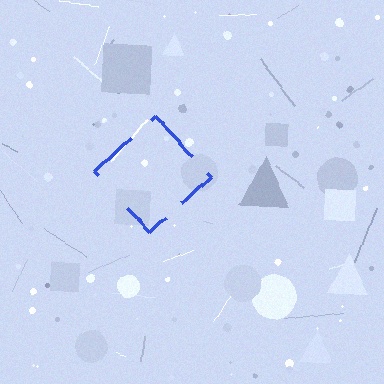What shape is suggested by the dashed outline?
The dashed outline suggests a diamond.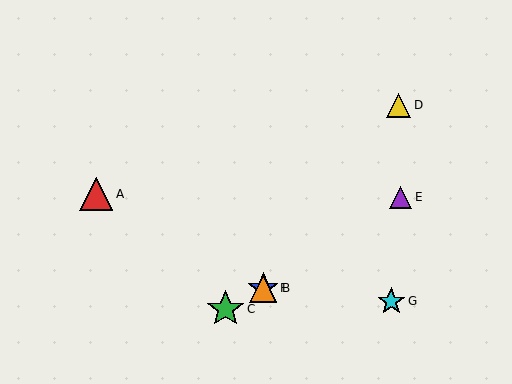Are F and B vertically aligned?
Yes, both are at x≈263.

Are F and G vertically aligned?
No, F is at x≈263 and G is at x≈391.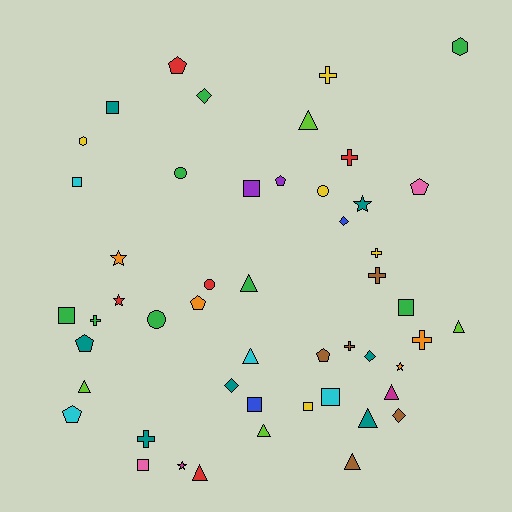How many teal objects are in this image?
There are 7 teal objects.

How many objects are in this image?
There are 50 objects.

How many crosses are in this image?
There are 8 crosses.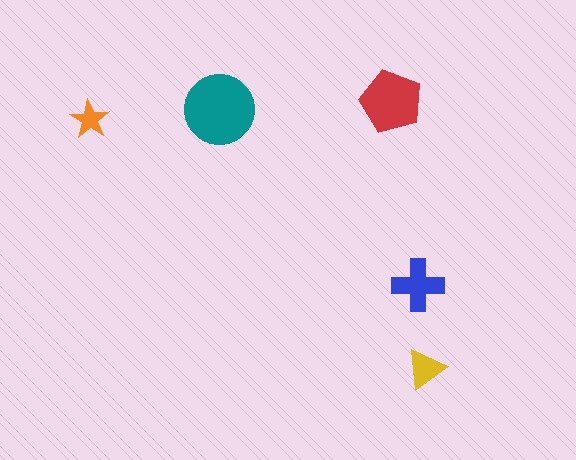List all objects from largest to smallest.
The teal circle, the red pentagon, the blue cross, the yellow triangle, the orange star.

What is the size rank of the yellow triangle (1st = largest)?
4th.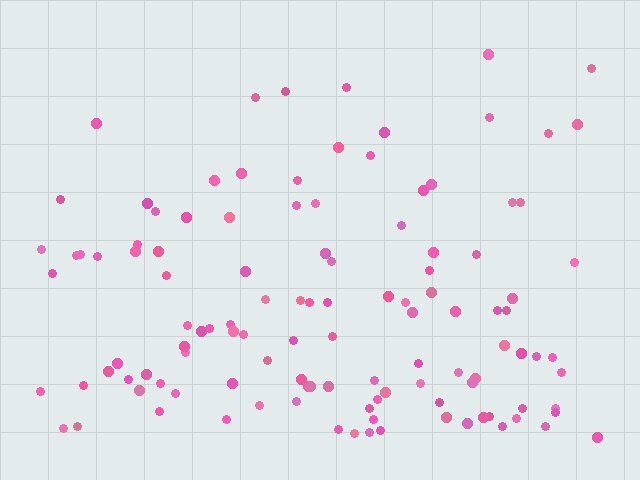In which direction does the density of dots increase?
From top to bottom, with the bottom side densest.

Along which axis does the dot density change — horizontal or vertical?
Vertical.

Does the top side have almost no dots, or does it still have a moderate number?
Still a moderate number, just noticeably fewer than the bottom.